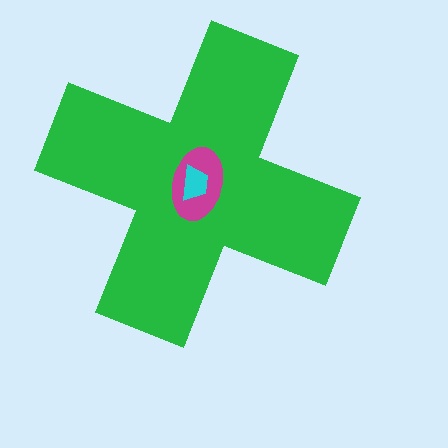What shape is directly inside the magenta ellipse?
The cyan trapezoid.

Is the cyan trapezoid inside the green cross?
Yes.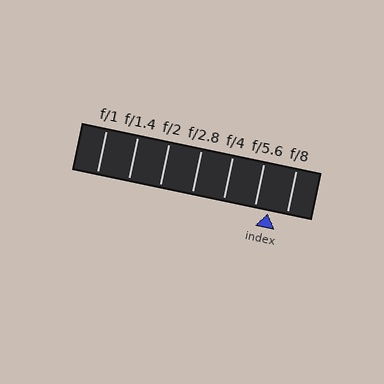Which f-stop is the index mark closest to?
The index mark is closest to f/5.6.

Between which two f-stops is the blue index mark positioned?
The index mark is between f/5.6 and f/8.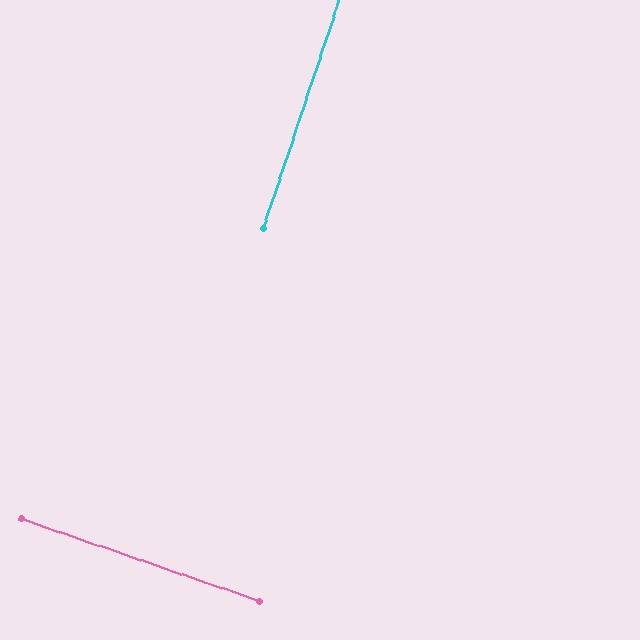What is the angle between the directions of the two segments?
Approximately 89 degrees.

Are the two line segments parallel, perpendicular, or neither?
Perpendicular — they meet at approximately 89°.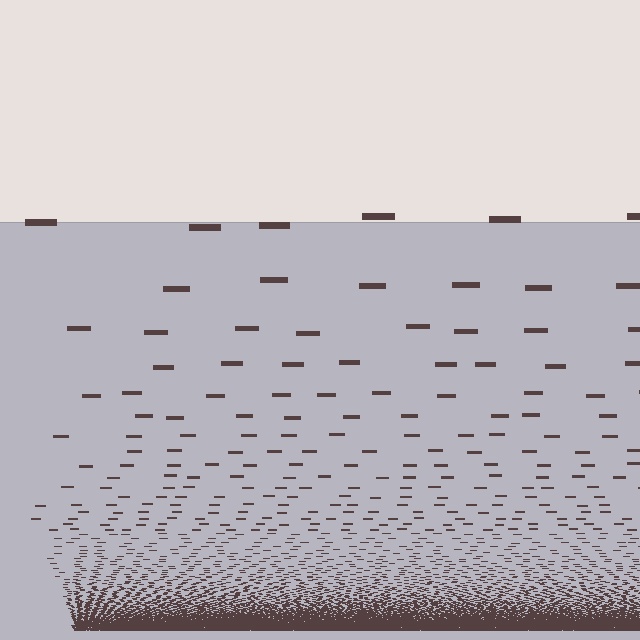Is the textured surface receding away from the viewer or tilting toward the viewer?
The surface appears to tilt toward the viewer. Texture elements get larger and sparser toward the top.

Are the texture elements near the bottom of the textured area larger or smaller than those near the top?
Smaller. The gradient is inverted — elements near the bottom are smaller and denser.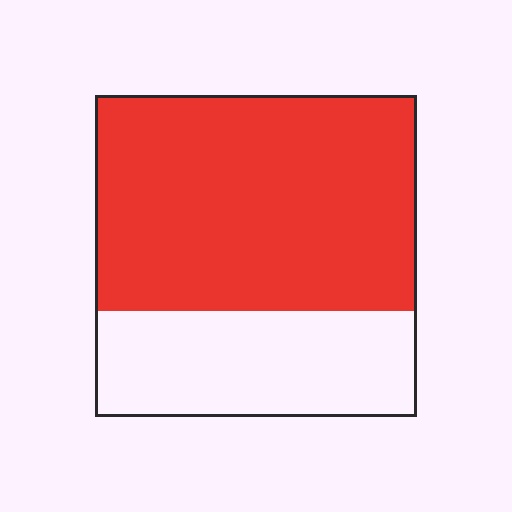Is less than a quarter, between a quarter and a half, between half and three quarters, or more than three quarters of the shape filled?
Between half and three quarters.